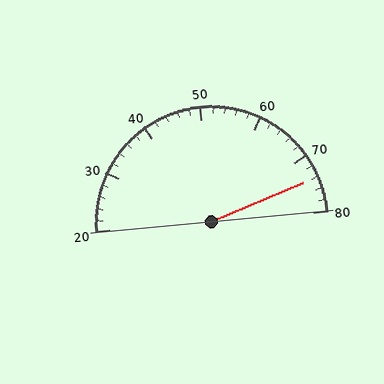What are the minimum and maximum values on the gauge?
The gauge ranges from 20 to 80.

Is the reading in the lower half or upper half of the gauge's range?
The reading is in the upper half of the range (20 to 80).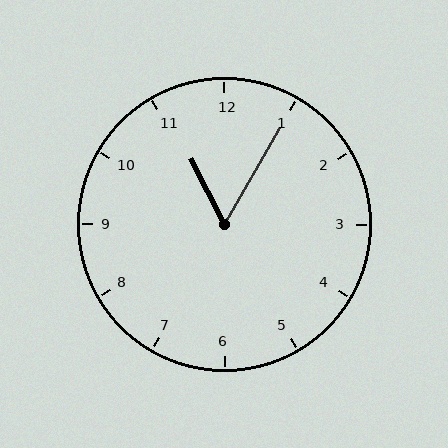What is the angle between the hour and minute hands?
Approximately 58 degrees.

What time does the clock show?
11:05.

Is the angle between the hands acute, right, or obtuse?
It is acute.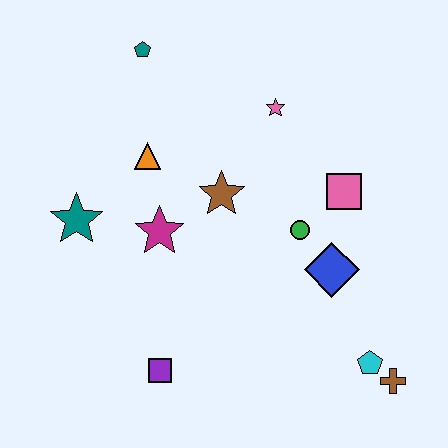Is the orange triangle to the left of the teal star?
No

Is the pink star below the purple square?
No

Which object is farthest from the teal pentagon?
The brown cross is farthest from the teal pentagon.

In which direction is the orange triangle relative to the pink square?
The orange triangle is to the left of the pink square.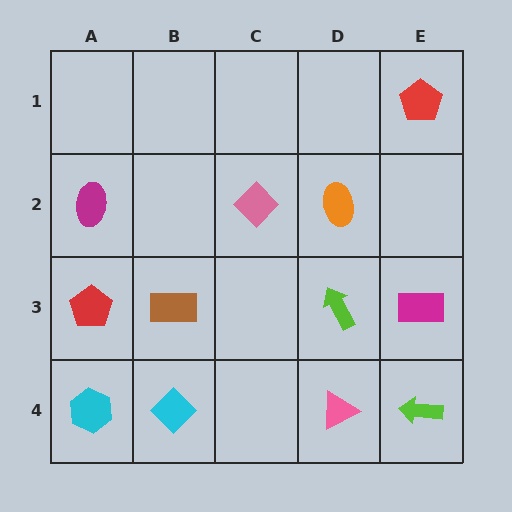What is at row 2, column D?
An orange ellipse.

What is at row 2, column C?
A pink diamond.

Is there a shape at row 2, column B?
No, that cell is empty.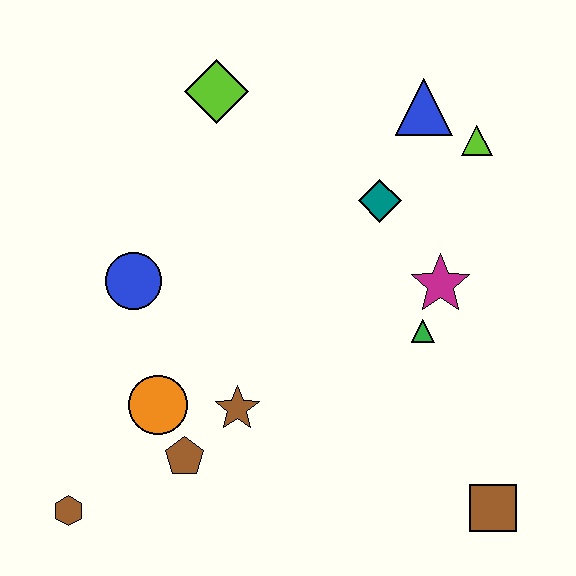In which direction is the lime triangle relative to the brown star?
The lime triangle is above the brown star.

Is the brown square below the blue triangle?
Yes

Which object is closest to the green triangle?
The magenta star is closest to the green triangle.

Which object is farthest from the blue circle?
The brown square is farthest from the blue circle.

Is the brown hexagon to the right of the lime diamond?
No